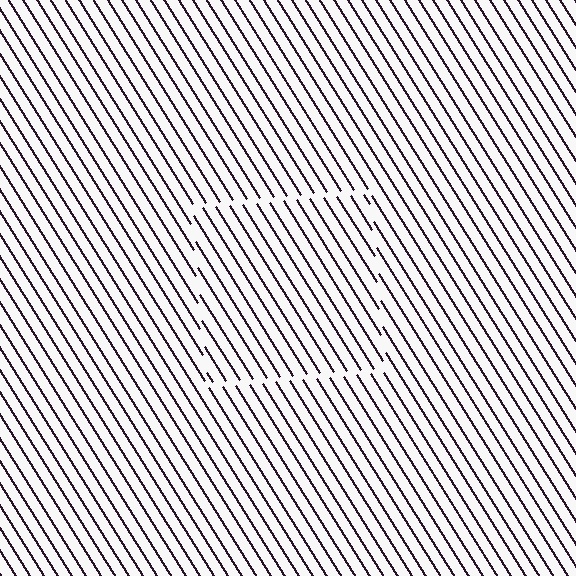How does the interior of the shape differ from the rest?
The interior of the shape contains the same grating, shifted by half a period — the contour is defined by the phase discontinuity where line-ends from the inner and outer gratings abut.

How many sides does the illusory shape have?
4 sides — the line-ends trace a square.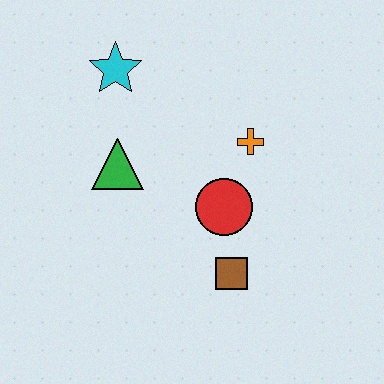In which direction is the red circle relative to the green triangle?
The red circle is to the right of the green triangle.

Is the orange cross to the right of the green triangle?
Yes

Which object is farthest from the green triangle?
The brown square is farthest from the green triangle.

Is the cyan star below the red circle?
No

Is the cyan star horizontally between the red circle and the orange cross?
No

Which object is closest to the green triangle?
The cyan star is closest to the green triangle.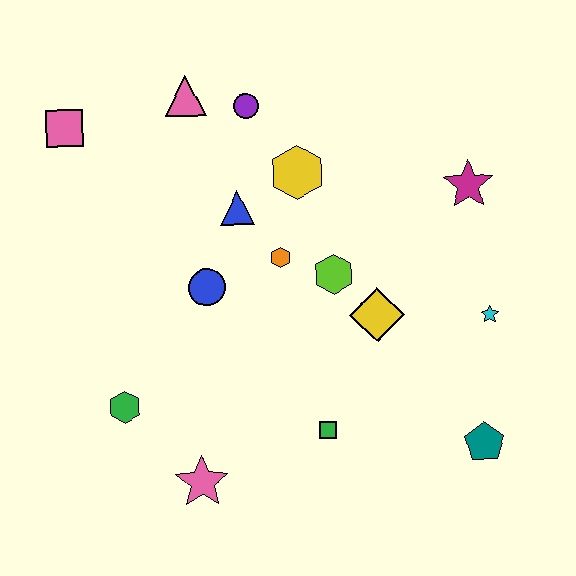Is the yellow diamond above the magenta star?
No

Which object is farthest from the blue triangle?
The teal pentagon is farthest from the blue triangle.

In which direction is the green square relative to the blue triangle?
The green square is below the blue triangle.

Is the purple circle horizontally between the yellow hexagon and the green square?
No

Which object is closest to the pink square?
The pink triangle is closest to the pink square.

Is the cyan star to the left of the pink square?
No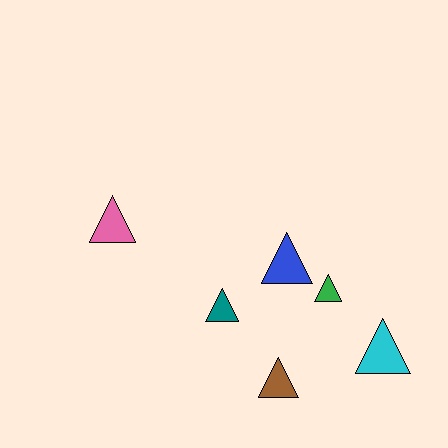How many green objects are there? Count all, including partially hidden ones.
There is 1 green object.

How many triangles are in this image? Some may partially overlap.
There are 6 triangles.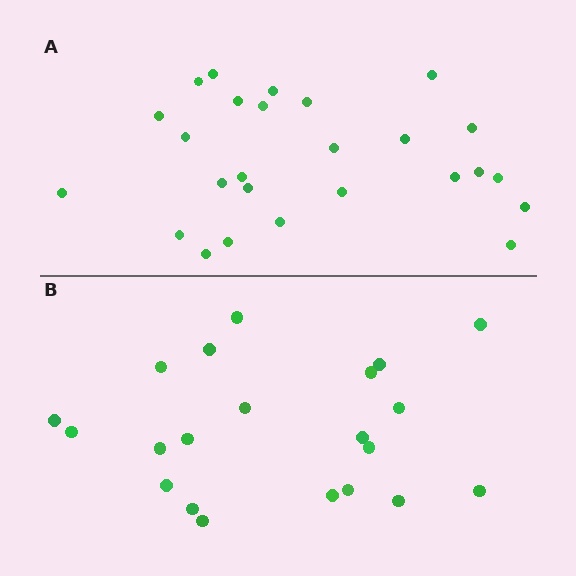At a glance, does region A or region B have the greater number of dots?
Region A (the top region) has more dots.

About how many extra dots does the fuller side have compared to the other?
Region A has about 5 more dots than region B.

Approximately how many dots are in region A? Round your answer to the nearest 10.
About 30 dots. (The exact count is 26, which rounds to 30.)